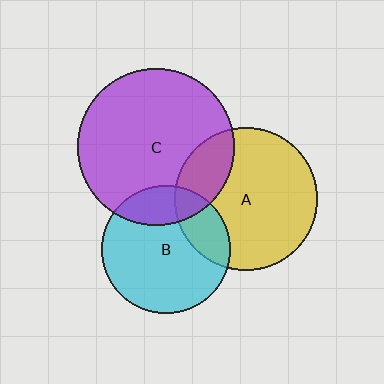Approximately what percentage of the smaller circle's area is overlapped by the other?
Approximately 20%.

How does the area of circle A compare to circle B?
Approximately 1.2 times.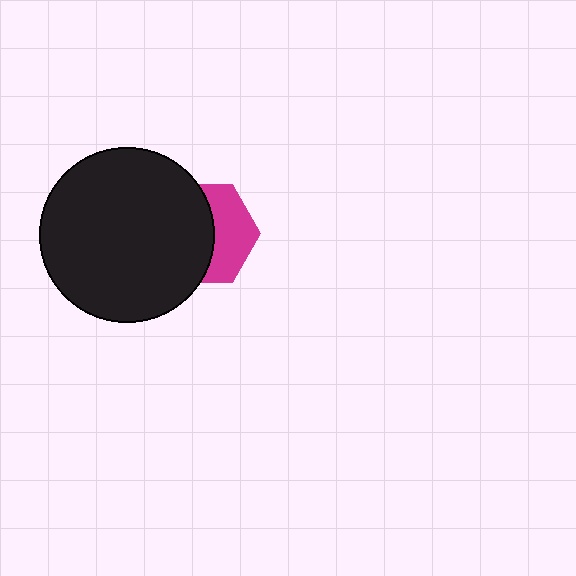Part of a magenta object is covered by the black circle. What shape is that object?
It is a hexagon.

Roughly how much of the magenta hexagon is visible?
A small part of it is visible (roughly 43%).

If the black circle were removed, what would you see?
You would see the complete magenta hexagon.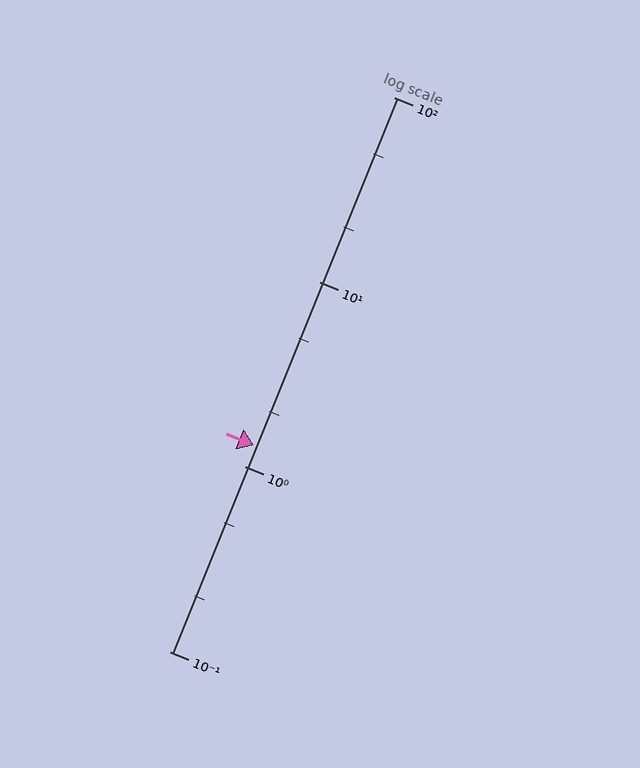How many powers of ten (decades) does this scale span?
The scale spans 3 decades, from 0.1 to 100.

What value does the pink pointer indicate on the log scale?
The pointer indicates approximately 1.3.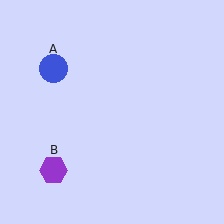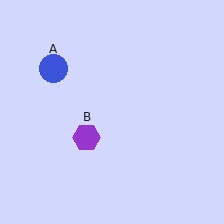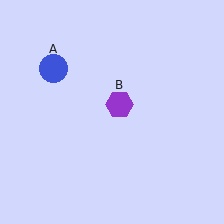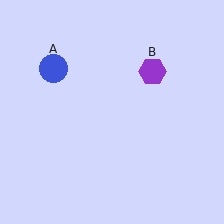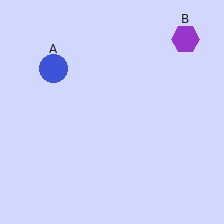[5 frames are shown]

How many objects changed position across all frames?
1 object changed position: purple hexagon (object B).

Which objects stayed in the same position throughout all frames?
Blue circle (object A) remained stationary.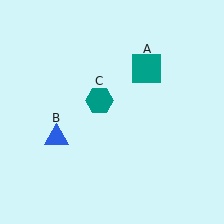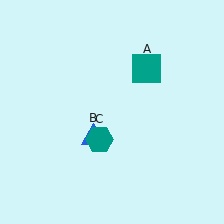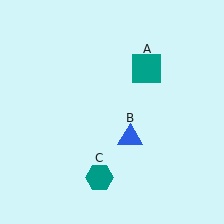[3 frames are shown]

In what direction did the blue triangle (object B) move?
The blue triangle (object B) moved right.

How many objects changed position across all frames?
2 objects changed position: blue triangle (object B), teal hexagon (object C).